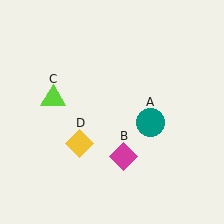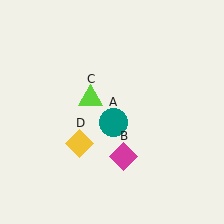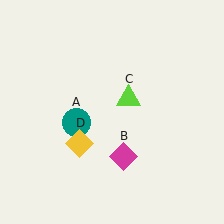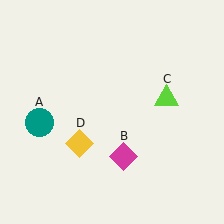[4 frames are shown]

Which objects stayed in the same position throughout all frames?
Magenta diamond (object B) and yellow diamond (object D) remained stationary.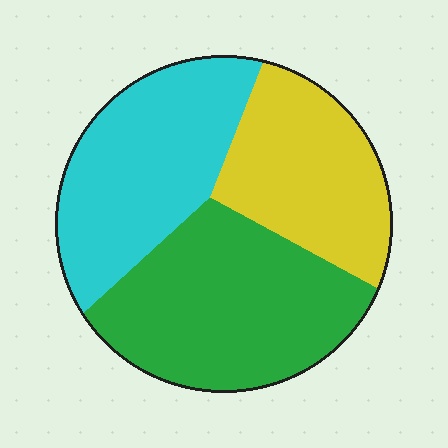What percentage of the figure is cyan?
Cyan covers roughly 35% of the figure.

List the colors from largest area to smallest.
From largest to smallest: green, cyan, yellow.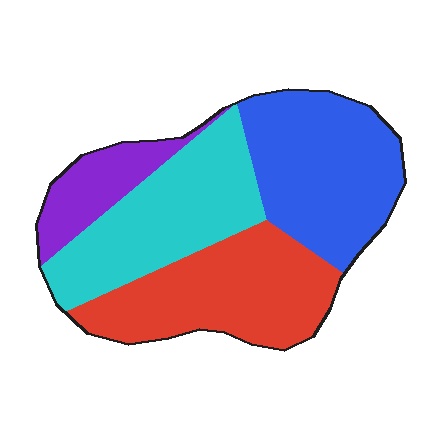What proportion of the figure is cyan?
Cyan covers 28% of the figure.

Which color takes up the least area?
Purple, at roughly 10%.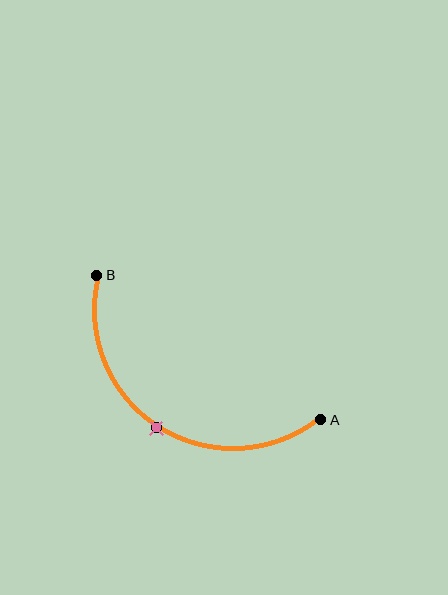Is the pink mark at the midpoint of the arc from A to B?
Yes. The pink mark lies on the arc at equal arc-length from both A and B — it is the arc midpoint.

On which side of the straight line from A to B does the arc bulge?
The arc bulges below the straight line connecting A and B.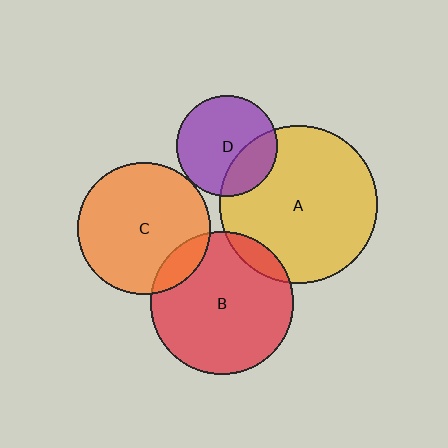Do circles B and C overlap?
Yes.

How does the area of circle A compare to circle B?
Approximately 1.2 times.